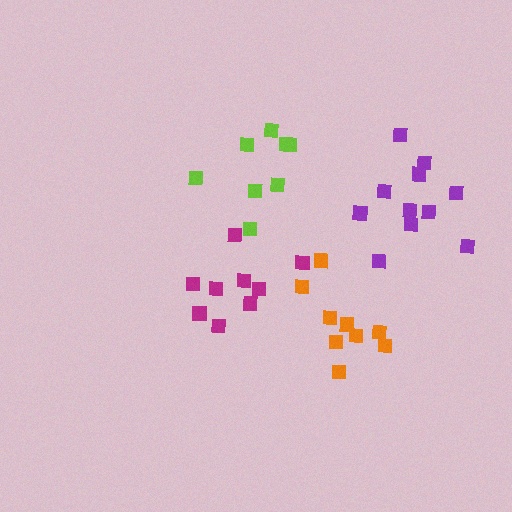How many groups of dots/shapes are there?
There are 4 groups.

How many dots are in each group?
Group 1: 8 dots, Group 2: 9 dots, Group 3: 11 dots, Group 4: 9 dots (37 total).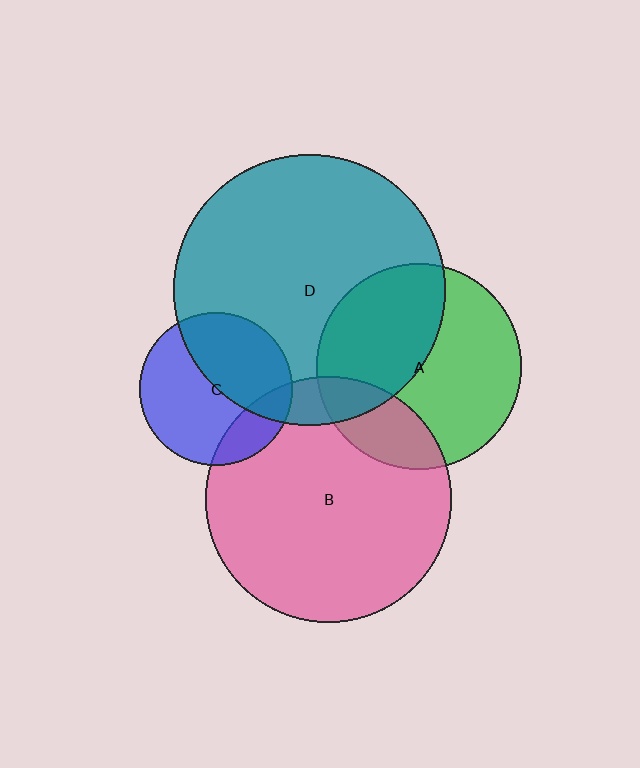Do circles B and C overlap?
Yes.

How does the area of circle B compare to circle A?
Approximately 1.4 times.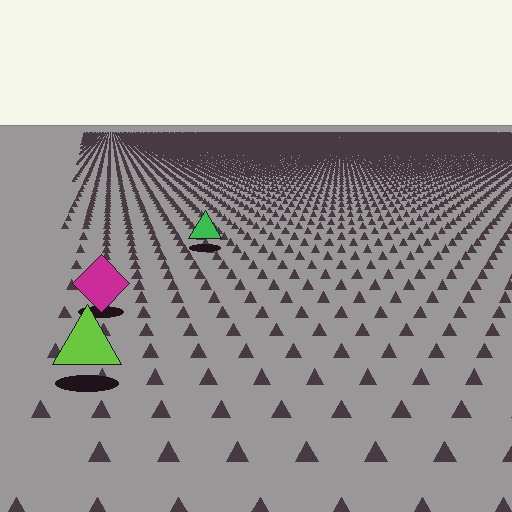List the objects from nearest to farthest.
From nearest to farthest: the lime triangle, the magenta diamond, the green triangle.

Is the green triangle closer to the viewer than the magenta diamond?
No. The magenta diamond is closer — you can tell from the texture gradient: the ground texture is coarser near it.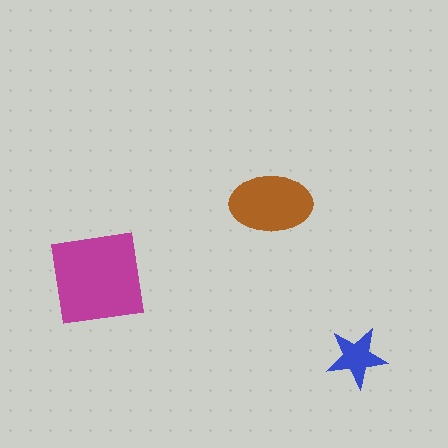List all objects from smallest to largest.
The blue star, the brown ellipse, the magenta square.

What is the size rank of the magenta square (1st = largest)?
1st.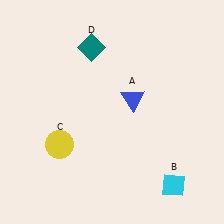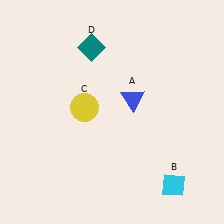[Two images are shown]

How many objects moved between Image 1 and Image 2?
1 object moved between the two images.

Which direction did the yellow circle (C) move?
The yellow circle (C) moved up.